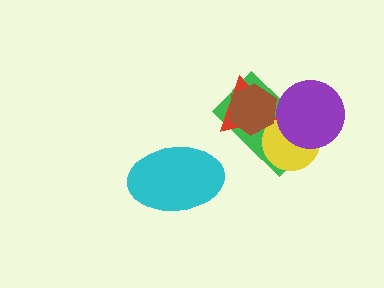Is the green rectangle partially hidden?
Yes, it is partially covered by another shape.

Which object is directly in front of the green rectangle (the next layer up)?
The yellow circle is directly in front of the green rectangle.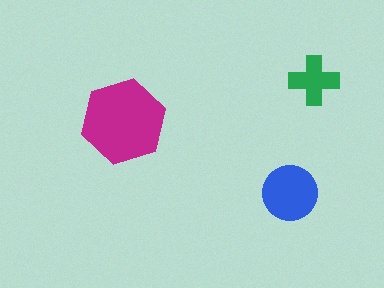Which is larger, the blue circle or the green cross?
The blue circle.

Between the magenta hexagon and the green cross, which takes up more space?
The magenta hexagon.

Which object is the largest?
The magenta hexagon.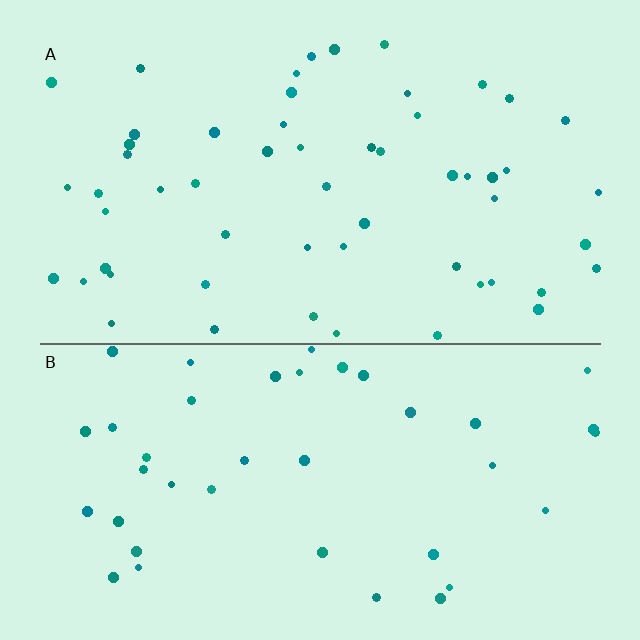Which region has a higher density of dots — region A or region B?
A (the top).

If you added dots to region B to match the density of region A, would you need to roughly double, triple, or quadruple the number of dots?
Approximately double.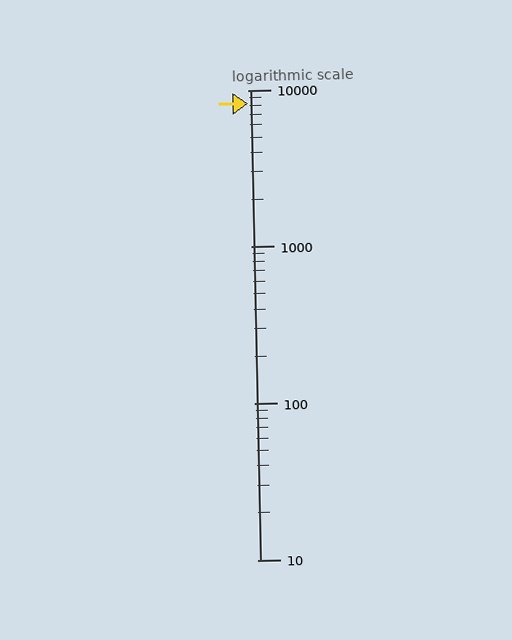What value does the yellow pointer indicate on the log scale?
The pointer indicates approximately 8200.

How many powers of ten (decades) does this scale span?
The scale spans 3 decades, from 10 to 10000.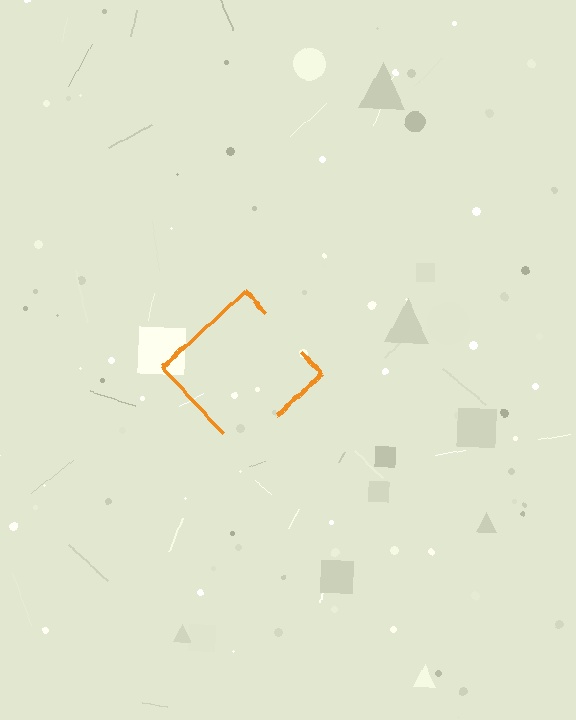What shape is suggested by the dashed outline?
The dashed outline suggests a diamond.